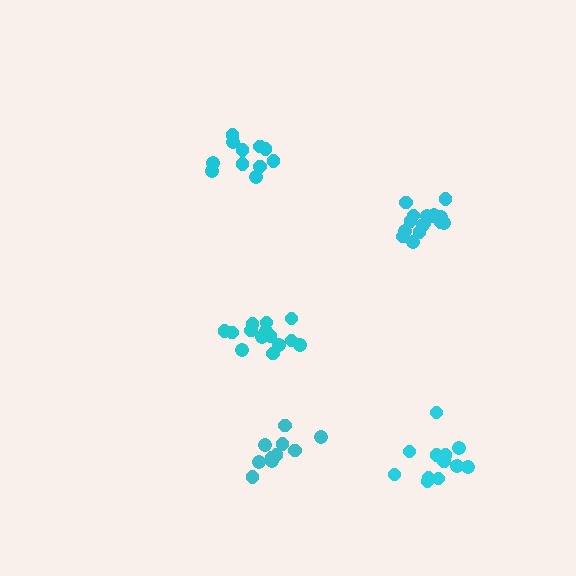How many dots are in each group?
Group 1: 11 dots, Group 2: 10 dots, Group 3: 16 dots, Group 4: 12 dots, Group 5: 14 dots (63 total).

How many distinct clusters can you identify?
There are 5 distinct clusters.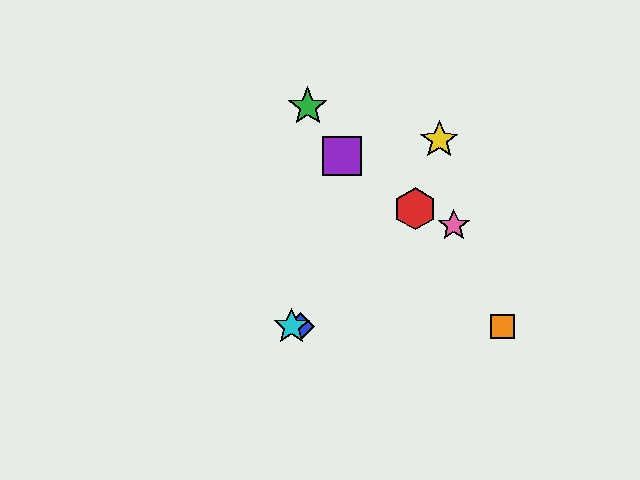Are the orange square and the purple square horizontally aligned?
No, the orange square is at y≈326 and the purple square is at y≈156.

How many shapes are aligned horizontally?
3 shapes (the blue diamond, the orange square, the cyan star) are aligned horizontally.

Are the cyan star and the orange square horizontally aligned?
Yes, both are at y≈326.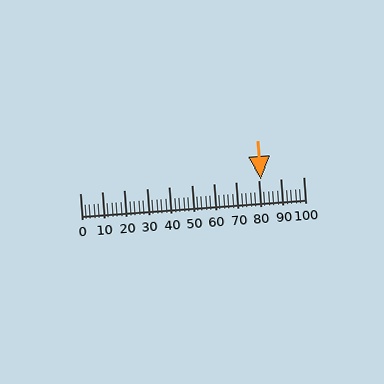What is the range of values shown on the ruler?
The ruler shows values from 0 to 100.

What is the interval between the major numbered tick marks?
The major tick marks are spaced 10 units apart.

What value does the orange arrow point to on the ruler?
The orange arrow points to approximately 81.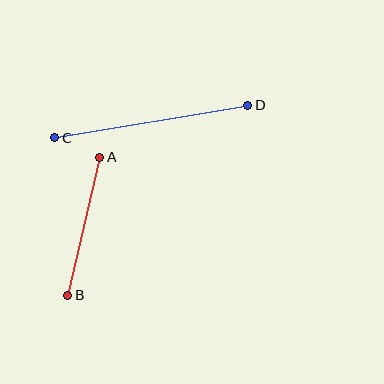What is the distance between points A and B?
The distance is approximately 142 pixels.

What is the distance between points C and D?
The distance is approximately 196 pixels.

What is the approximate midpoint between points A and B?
The midpoint is at approximately (84, 226) pixels.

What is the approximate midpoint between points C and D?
The midpoint is at approximately (151, 122) pixels.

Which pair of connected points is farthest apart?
Points C and D are farthest apart.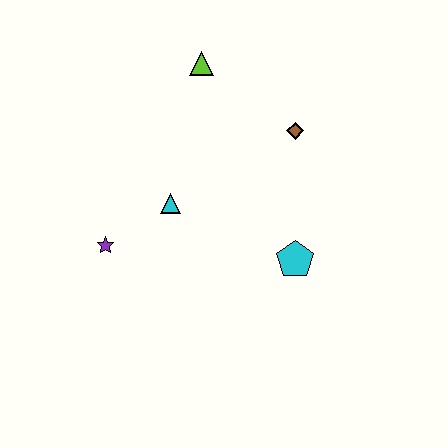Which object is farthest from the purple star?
The brown diamond is farthest from the purple star.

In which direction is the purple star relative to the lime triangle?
The purple star is below the lime triangle.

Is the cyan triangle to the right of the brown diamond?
No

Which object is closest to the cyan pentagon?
The brown diamond is closest to the cyan pentagon.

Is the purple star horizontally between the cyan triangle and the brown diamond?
No